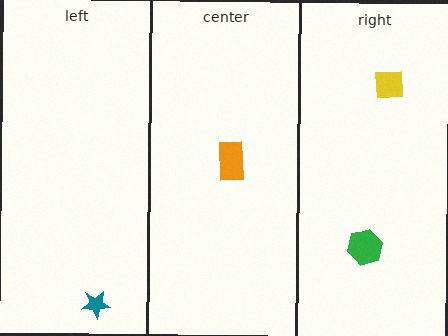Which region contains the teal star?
The left region.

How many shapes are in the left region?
1.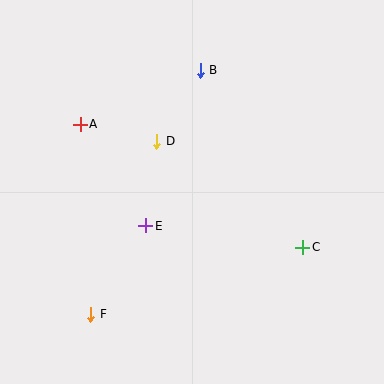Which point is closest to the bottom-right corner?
Point C is closest to the bottom-right corner.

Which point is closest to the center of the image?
Point E at (146, 226) is closest to the center.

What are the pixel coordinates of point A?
Point A is at (80, 124).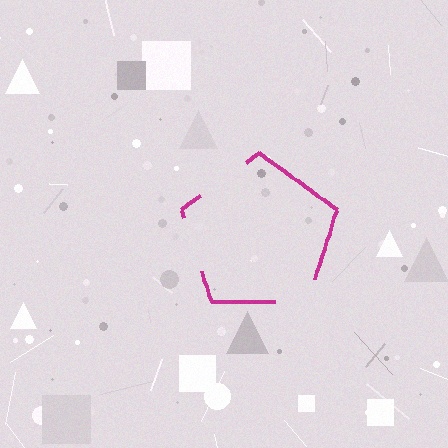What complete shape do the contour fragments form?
The contour fragments form a pentagon.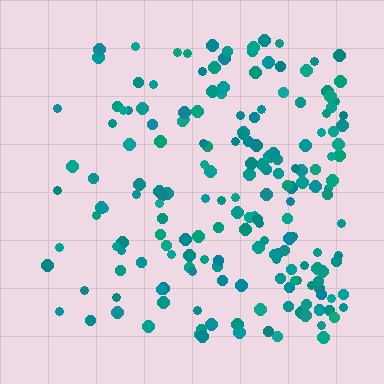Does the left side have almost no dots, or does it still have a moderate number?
Still a moderate number, just noticeably fewer than the right.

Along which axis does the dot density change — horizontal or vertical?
Horizontal.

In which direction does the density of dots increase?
From left to right, with the right side densest.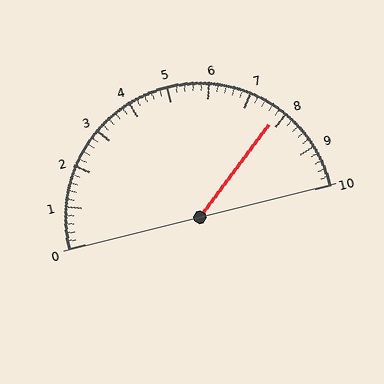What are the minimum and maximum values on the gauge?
The gauge ranges from 0 to 10.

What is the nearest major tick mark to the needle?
The nearest major tick mark is 8.